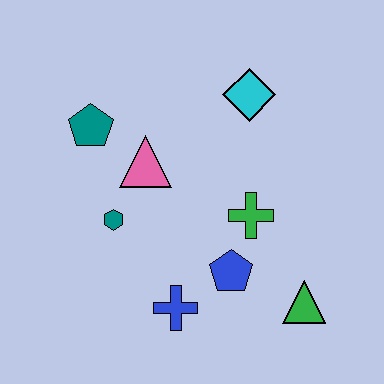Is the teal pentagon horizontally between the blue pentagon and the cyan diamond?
No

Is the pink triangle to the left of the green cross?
Yes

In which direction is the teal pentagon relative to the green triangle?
The teal pentagon is to the left of the green triangle.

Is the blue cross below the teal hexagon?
Yes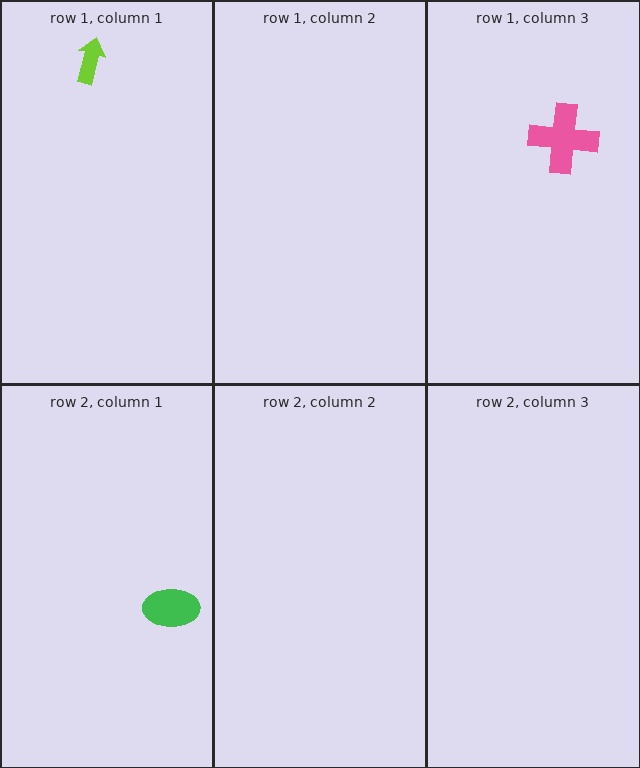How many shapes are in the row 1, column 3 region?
1.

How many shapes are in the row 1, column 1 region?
1.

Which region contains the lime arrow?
The row 1, column 1 region.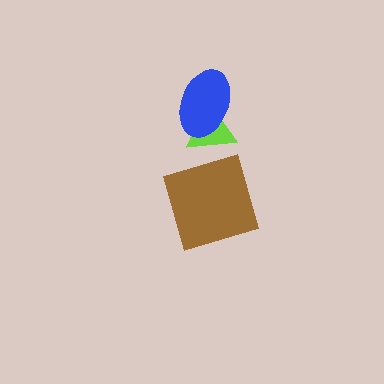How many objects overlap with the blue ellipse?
1 object overlaps with the blue ellipse.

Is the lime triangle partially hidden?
Yes, it is partially covered by another shape.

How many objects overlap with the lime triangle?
1 object overlaps with the lime triangle.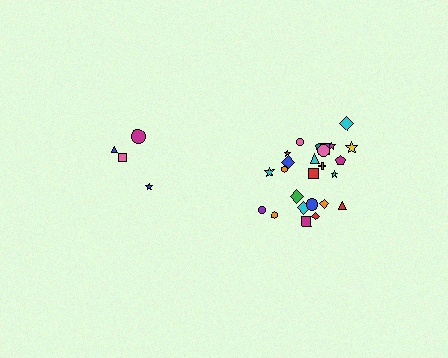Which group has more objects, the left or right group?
The right group.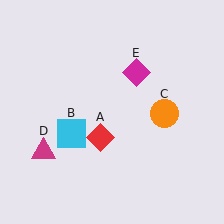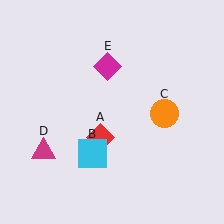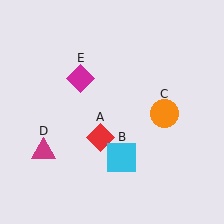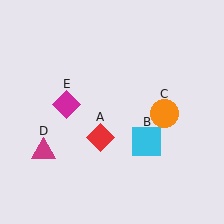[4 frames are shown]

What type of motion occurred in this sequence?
The cyan square (object B), magenta diamond (object E) rotated counterclockwise around the center of the scene.